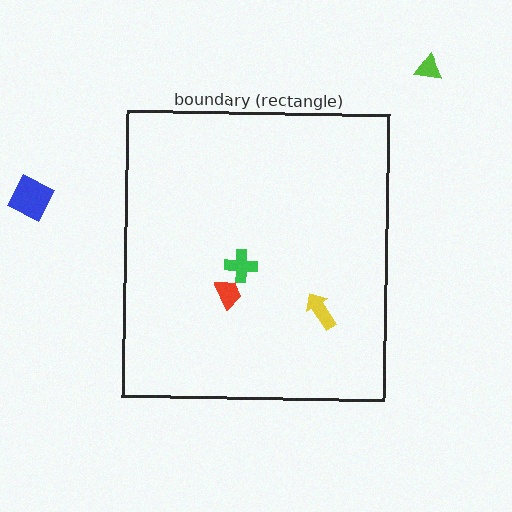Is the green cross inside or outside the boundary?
Inside.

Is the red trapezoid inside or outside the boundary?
Inside.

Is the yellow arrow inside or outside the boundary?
Inside.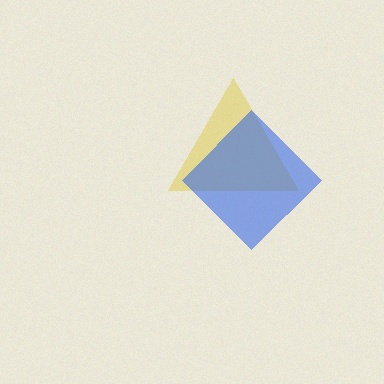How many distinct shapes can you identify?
There are 2 distinct shapes: a yellow triangle, a blue diamond.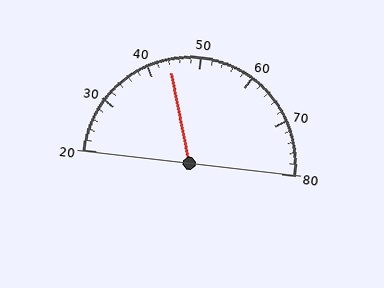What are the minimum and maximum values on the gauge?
The gauge ranges from 20 to 80.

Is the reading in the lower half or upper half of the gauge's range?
The reading is in the lower half of the range (20 to 80).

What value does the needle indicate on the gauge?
The needle indicates approximately 44.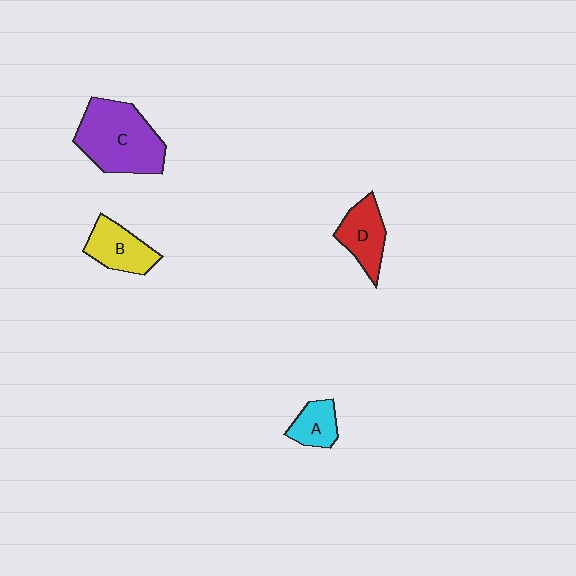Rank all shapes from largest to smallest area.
From largest to smallest: C (purple), B (yellow), D (red), A (cyan).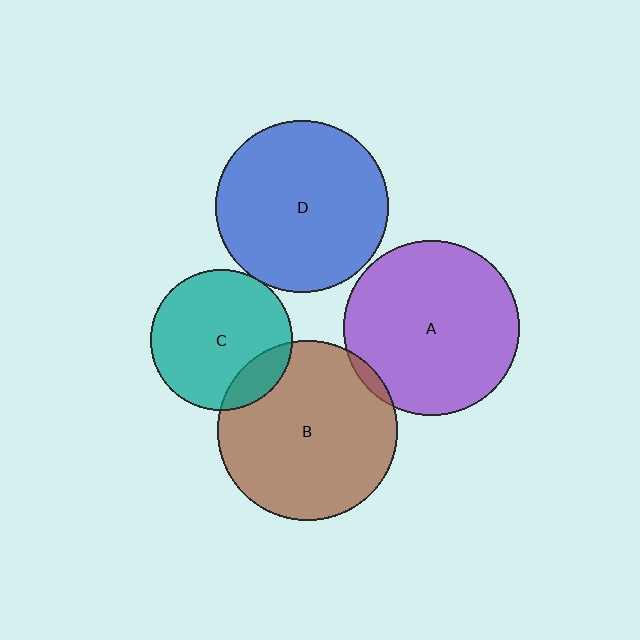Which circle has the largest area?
Circle B (brown).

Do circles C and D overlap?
Yes.